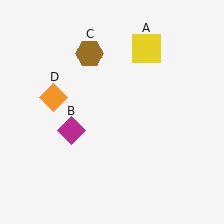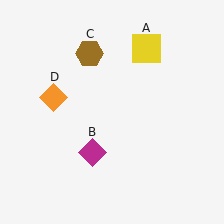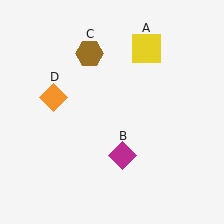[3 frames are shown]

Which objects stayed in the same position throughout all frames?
Yellow square (object A) and brown hexagon (object C) and orange diamond (object D) remained stationary.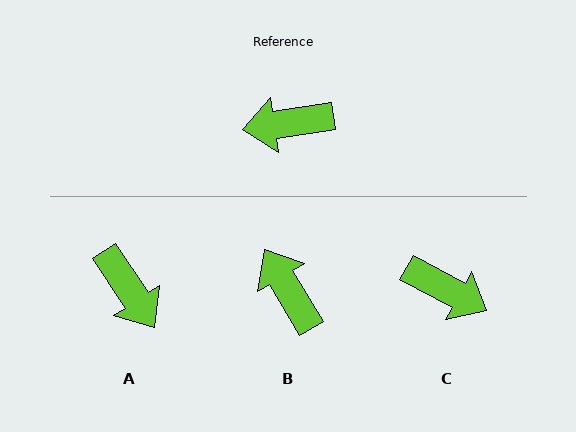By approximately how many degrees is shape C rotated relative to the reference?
Approximately 143 degrees counter-clockwise.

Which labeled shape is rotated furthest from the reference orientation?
C, about 143 degrees away.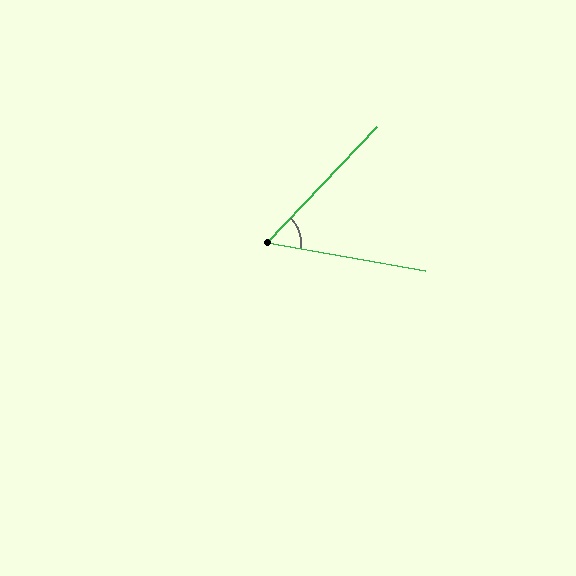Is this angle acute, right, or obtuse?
It is acute.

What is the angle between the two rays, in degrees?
Approximately 56 degrees.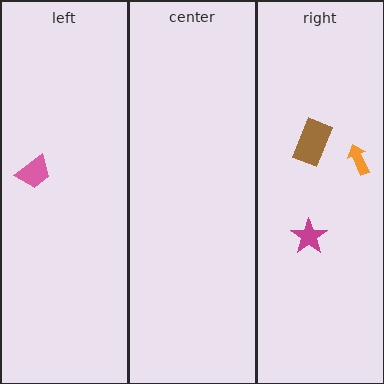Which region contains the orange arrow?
The right region.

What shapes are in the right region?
The brown rectangle, the magenta star, the orange arrow.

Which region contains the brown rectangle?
The right region.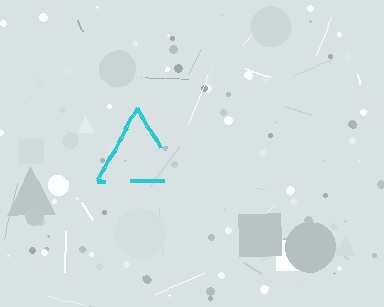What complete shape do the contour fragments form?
The contour fragments form a triangle.